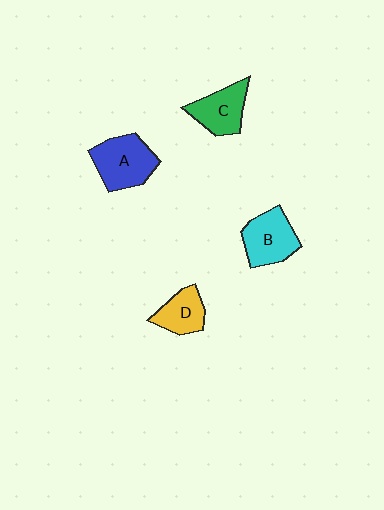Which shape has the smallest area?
Shape D (yellow).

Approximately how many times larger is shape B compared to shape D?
Approximately 1.4 times.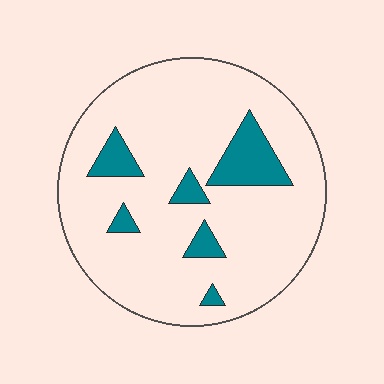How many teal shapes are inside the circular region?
6.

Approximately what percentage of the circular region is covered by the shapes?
Approximately 15%.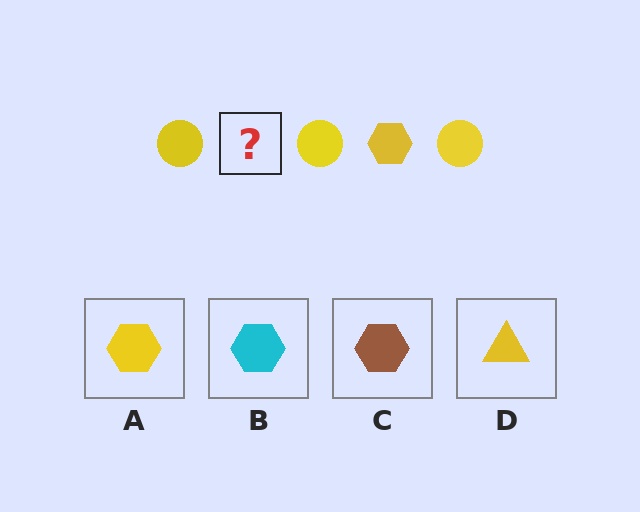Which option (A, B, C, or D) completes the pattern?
A.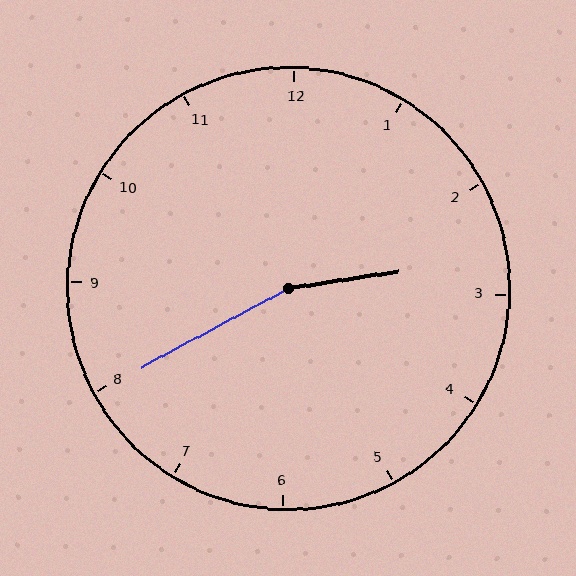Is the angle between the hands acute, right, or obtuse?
It is obtuse.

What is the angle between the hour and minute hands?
Approximately 160 degrees.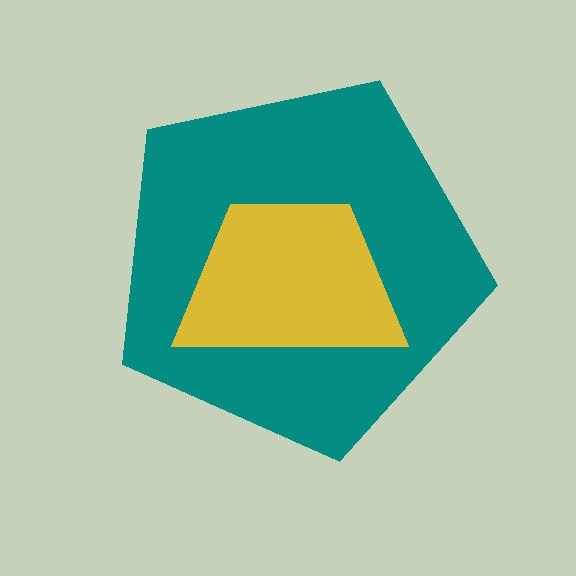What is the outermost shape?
The teal pentagon.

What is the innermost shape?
The yellow trapezoid.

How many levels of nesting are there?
2.